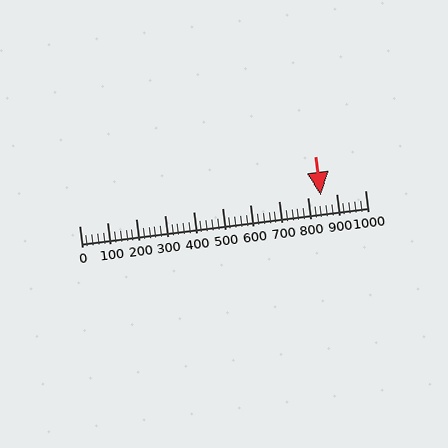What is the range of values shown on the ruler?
The ruler shows values from 0 to 1000.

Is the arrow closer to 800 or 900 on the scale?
The arrow is closer to 800.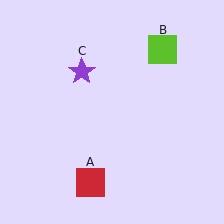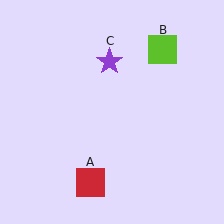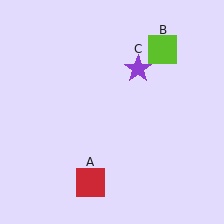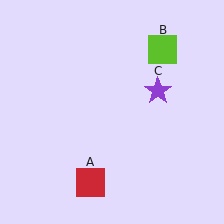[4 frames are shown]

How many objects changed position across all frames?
1 object changed position: purple star (object C).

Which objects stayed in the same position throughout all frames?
Red square (object A) and lime square (object B) remained stationary.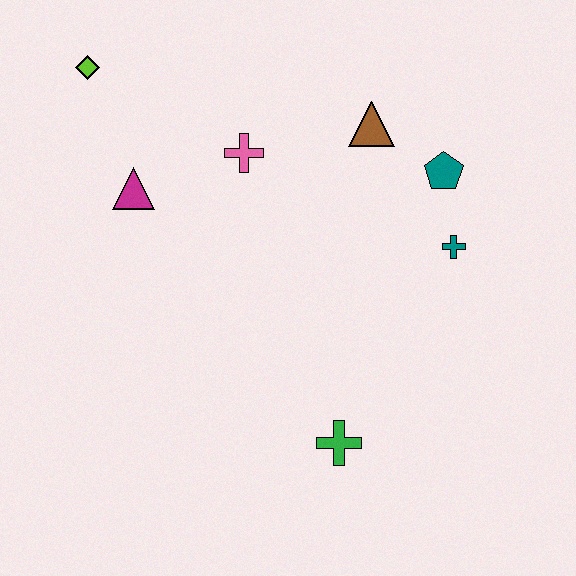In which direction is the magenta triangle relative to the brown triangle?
The magenta triangle is to the left of the brown triangle.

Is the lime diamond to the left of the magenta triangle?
Yes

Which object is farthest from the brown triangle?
The green cross is farthest from the brown triangle.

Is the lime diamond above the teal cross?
Yes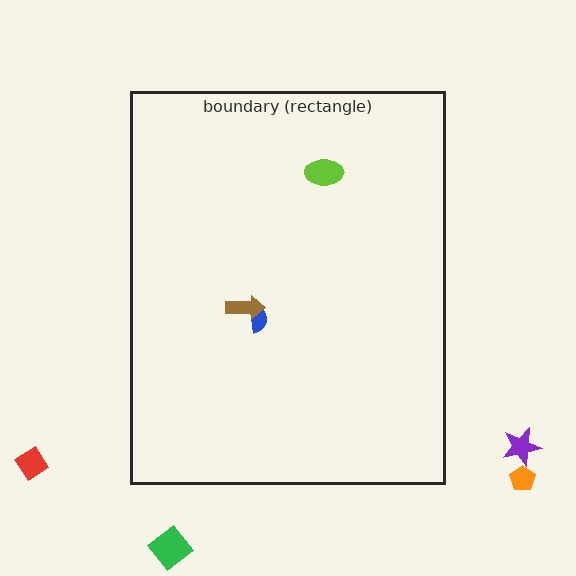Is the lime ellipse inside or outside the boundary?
Inside.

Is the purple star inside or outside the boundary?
Outside.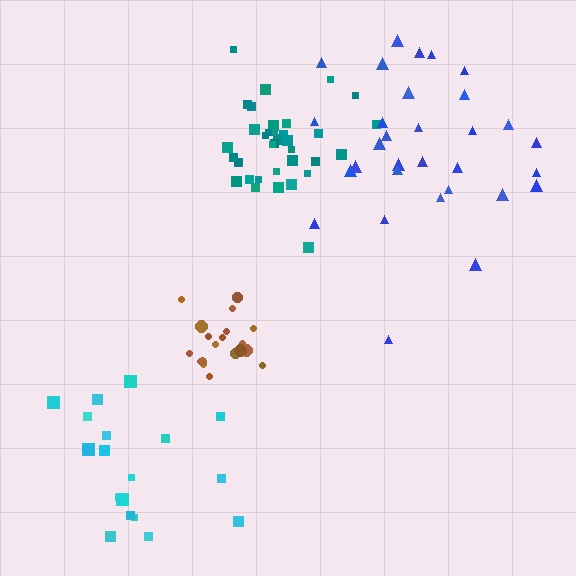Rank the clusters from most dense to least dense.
brown, teal, blue, cyan.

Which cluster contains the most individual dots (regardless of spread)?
Teal (35).